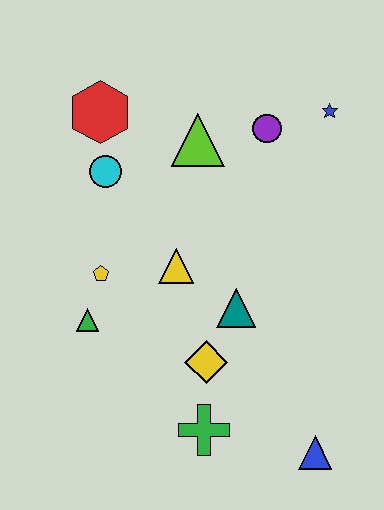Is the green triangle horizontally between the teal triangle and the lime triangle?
No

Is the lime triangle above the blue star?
No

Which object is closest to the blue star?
The purple circle is closest to the blue star.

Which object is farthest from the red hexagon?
The blue triangle is farthest from the red hexagon.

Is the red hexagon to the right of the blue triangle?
No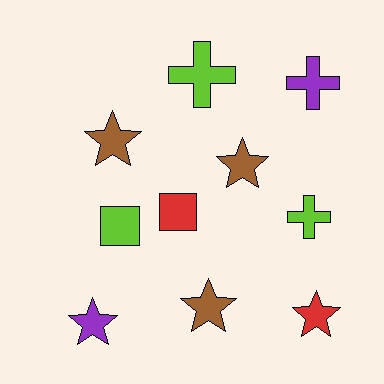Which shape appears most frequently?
Star, with 5 objects.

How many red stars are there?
There is 1 red star.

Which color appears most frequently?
Lime, with 3 objects.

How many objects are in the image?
There are 10 objects.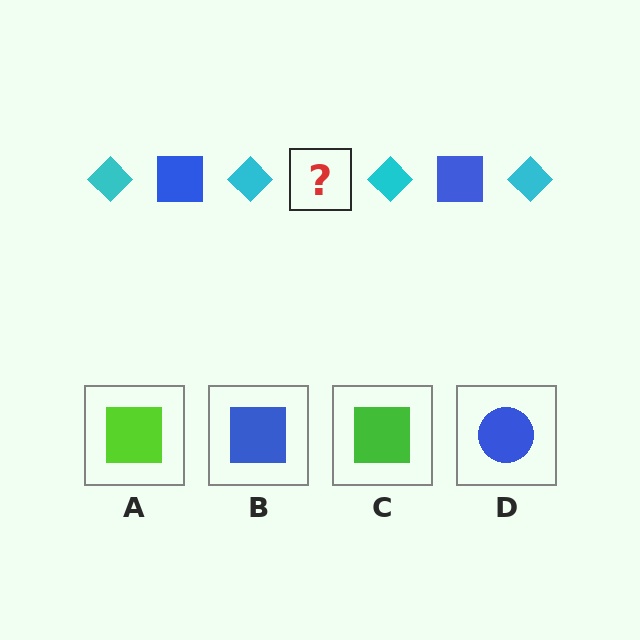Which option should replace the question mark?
Option B.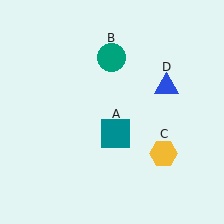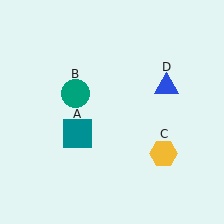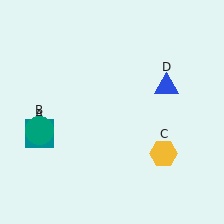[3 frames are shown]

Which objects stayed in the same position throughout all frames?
Yellow hexagon (object C) and blue triangle (object D) remained stationary.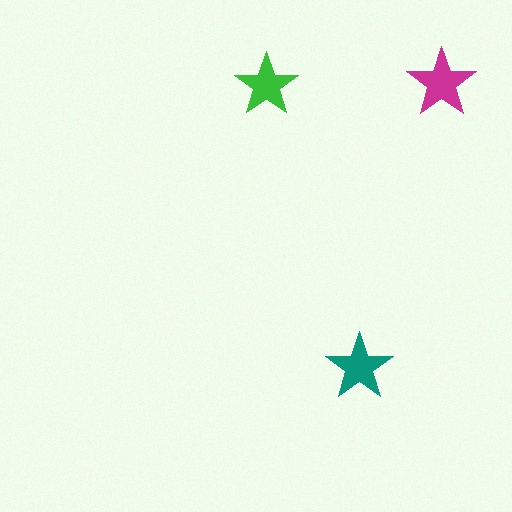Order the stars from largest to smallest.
the magenta one, the teal one, the green one.